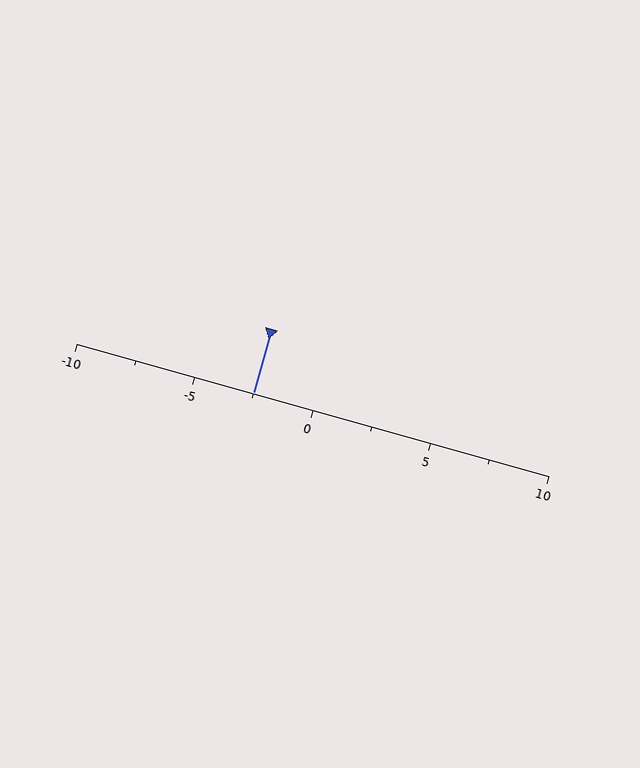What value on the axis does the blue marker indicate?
The marker indicates approximately -2.5.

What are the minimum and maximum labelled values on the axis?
The axis runs from -10 to 10.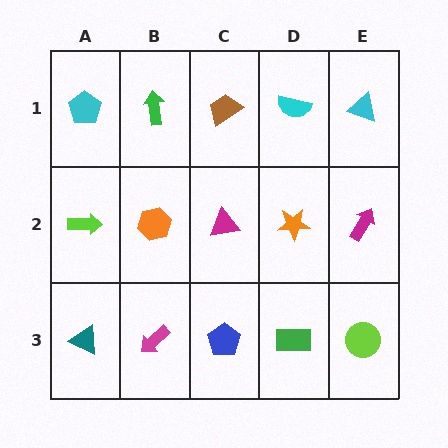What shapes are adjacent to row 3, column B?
An orange hexagon (row 2, column B), a teal triangle (row 3, column A), a blue pentagon (row 3, column C).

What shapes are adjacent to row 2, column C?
A brown trapezoid (row 1, column C), a blue pentagon (row 3, column C), an orange hexagon (row 2, column B), an orange star (row 2, column D).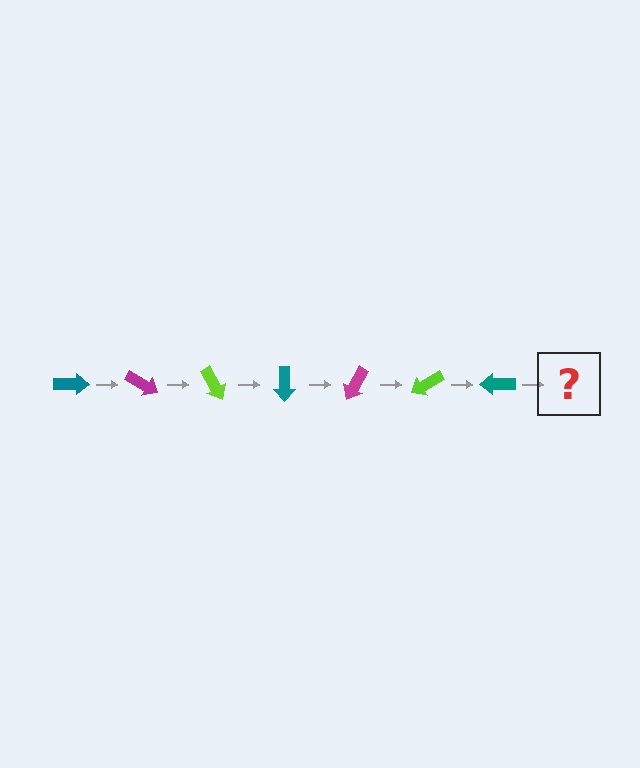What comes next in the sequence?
The next element should be a magenta arrow, rotated 210 degrees from the start.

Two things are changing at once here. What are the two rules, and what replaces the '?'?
The two rules are that it rotates 30 degrees each step and the color cycles through teal, magenta, and lime. The '?' should be a magenta arrow, rotated 210 degrees from the start.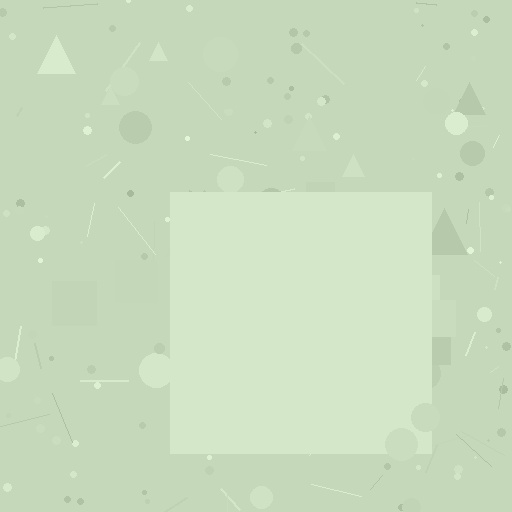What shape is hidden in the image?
A square is hidden in the image.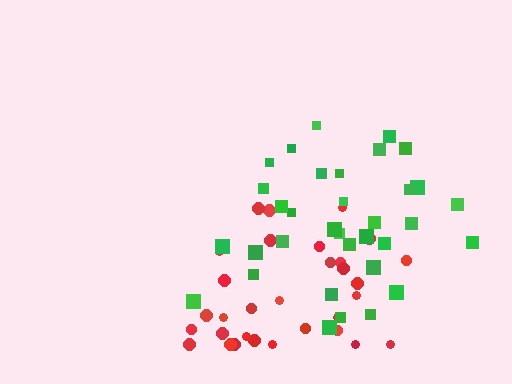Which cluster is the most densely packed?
Green.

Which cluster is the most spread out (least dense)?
Red.